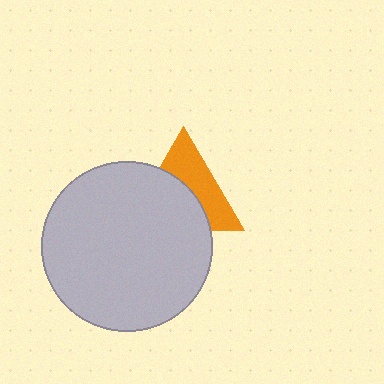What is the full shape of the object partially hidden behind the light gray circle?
The partially hidden object is an orange triangle.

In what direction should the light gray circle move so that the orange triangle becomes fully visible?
The light gray circle should move down. That is the shortest direction to clear the overlap and leave the orange triangle fully visible.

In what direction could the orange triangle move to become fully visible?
The orange triangle could move up. That would shift it out from behind the light gray circle entirely.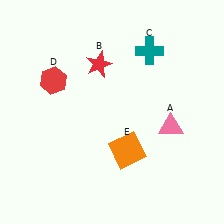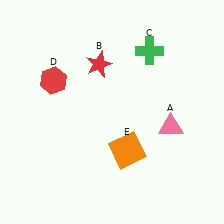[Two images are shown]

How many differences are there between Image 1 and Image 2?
There is 1 difference between the two images.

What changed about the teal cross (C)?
In Image 1, C is teal. In Image 2, it changed to green.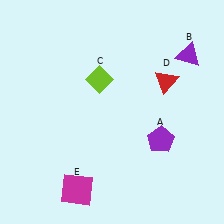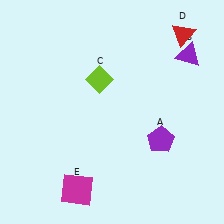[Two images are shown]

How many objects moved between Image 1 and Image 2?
1 object moved between the two images.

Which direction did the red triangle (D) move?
The red triangle (D) moved up.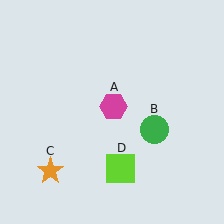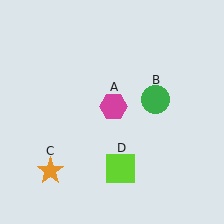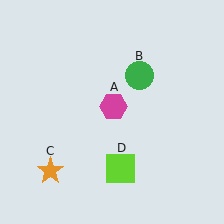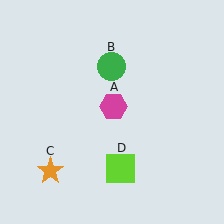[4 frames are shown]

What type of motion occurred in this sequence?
The green circle (object B) rotated counterclockwise around the center of the scene.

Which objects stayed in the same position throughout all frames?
Magenta hexagon (object A) and orange star (object C) and lime square (object D) remained stationary.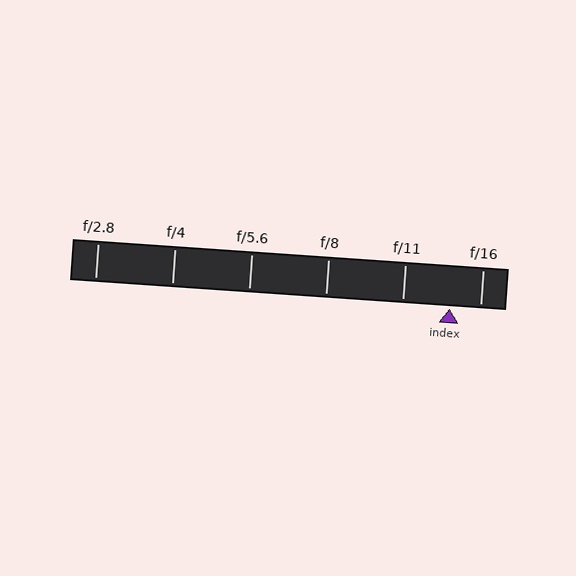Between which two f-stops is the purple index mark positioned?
The index mark is between f/11 and f/16.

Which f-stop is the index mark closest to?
The index mark is closest to f/16.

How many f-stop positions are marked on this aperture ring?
There are 6 f-stop positions marked.